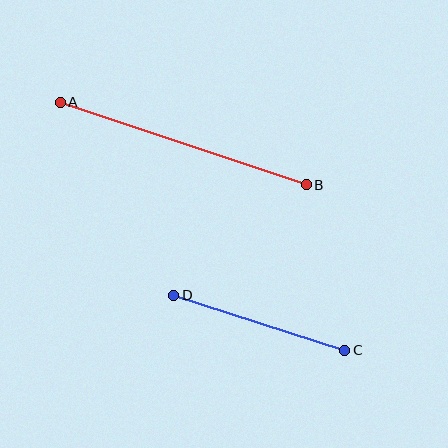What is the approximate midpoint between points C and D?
The midpoint is at approximately (259, 323) pixels.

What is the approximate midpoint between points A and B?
The midpoint is at approximately (183, 144) pixels.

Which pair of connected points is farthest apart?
Points A and B are farthest apart.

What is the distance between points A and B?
The distance is approximately 259 pixels.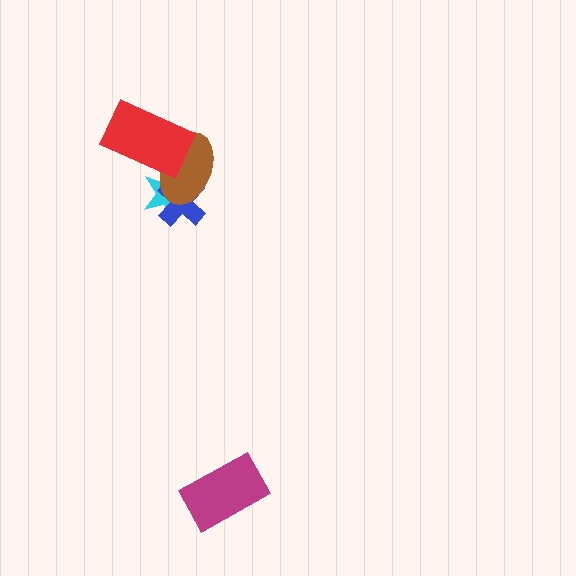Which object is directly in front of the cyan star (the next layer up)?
The blue cross is directly in front of the cyan star.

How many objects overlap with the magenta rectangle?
0 objects overlap with the magenta rectangle.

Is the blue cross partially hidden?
Yes, it is partially covered by another shape.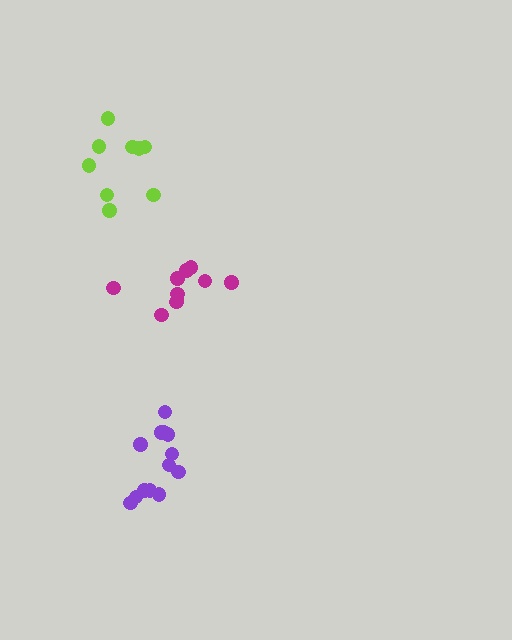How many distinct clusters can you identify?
There are 3 distinct clusters.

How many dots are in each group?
Group 1: 13 dots, Group 2: 9 dots, Group 3: 10 dots (32 total).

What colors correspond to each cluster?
The clusters are colored: purple, lime, magenta.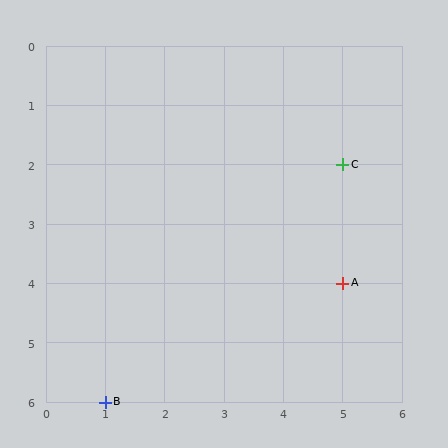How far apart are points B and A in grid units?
Points B and A are 4 columns and 2 rows apart (about 4.5 grid units diagonally).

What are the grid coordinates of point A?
Point A is at grid coordinates (5, 4).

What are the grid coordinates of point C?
Point C is at grid coordinates (5, 2).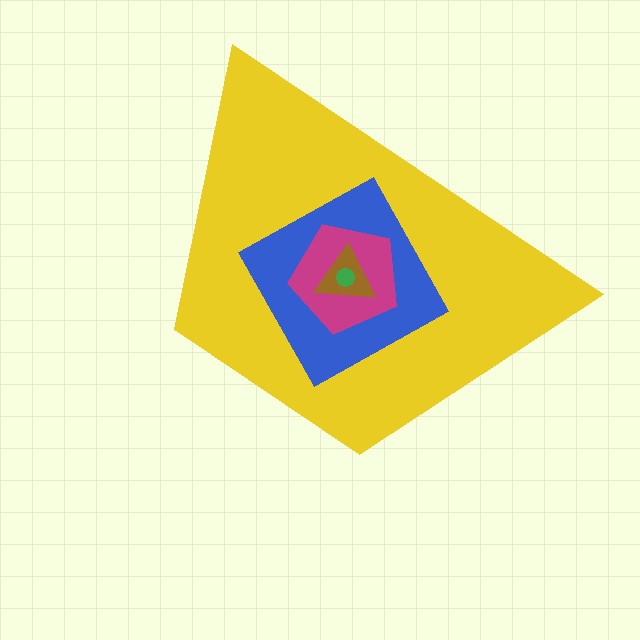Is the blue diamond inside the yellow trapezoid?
Yes.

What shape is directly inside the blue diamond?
The magenta pentagon.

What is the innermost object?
The green circle.